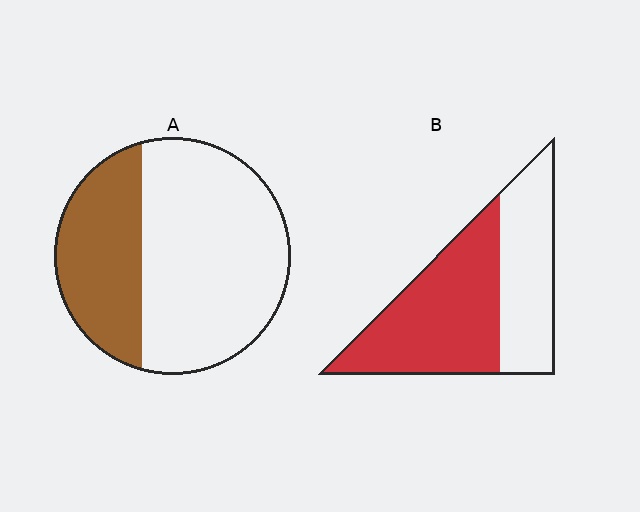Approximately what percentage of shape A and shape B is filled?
A is approximately 35% and B is approximately 60%.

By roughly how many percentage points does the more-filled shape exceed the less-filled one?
By roughly 25 percentage points (B over A).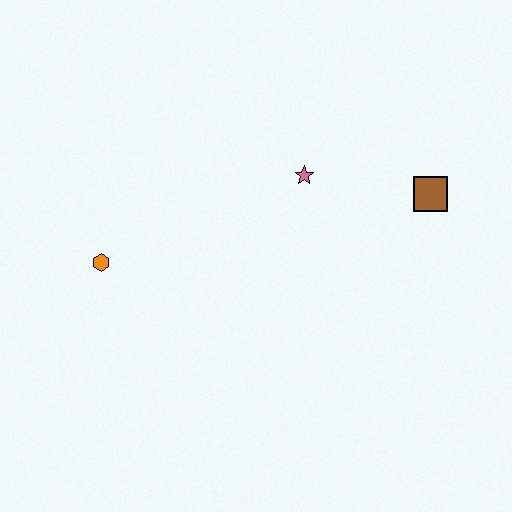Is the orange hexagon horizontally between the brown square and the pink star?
No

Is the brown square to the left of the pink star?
No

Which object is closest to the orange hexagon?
The pink star is closest to the orange hexagon.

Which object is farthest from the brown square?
The orange hexagon is farthest from the brown square.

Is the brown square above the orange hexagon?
Yes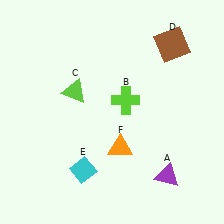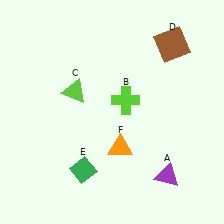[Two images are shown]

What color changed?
The diamond (E) changed from cyan in Image 1 to green in Image 2.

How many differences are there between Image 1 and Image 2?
There is 1 difference between the two images.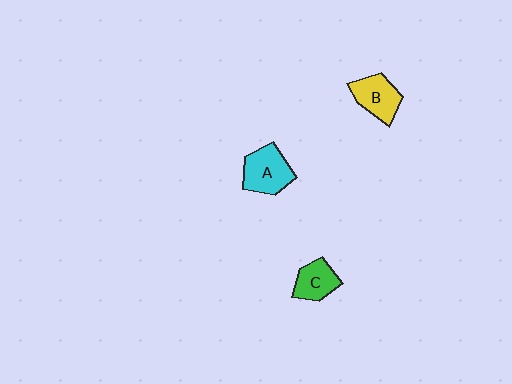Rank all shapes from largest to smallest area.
From largest to smallest: A (cyan), B (yellow), C (green).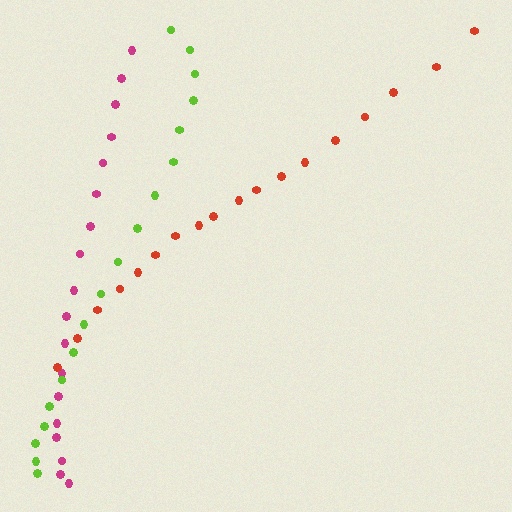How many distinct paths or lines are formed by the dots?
There are 3 distinct paths.